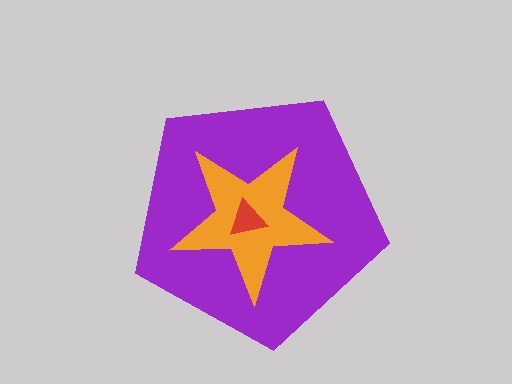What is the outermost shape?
The purple pentagon.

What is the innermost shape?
The red triangle.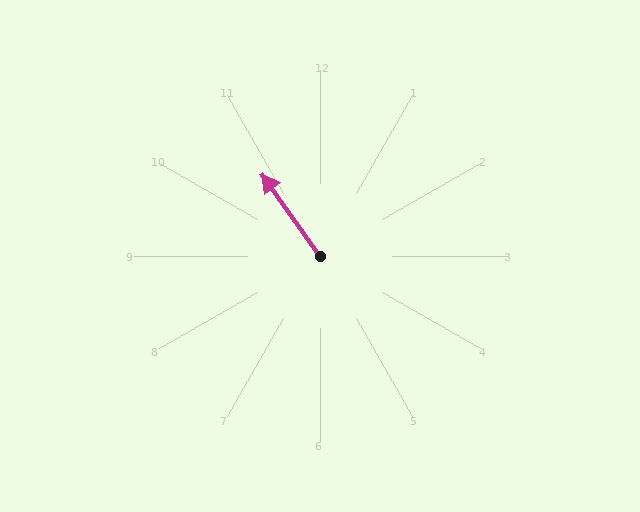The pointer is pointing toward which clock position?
Roughly 11 o'clock.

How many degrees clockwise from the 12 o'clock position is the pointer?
Approximately 325 degrees.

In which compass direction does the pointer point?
Northwest.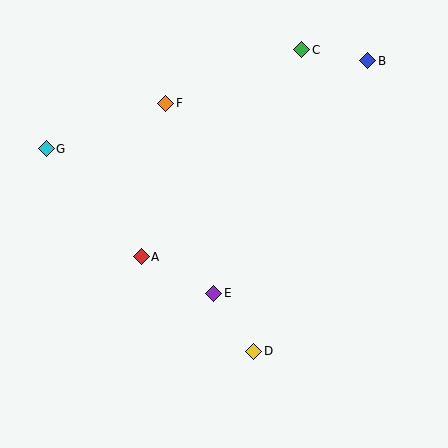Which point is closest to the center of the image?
Point E at (214, 294) is closest to the center.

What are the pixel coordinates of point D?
Point D is at (254, 351).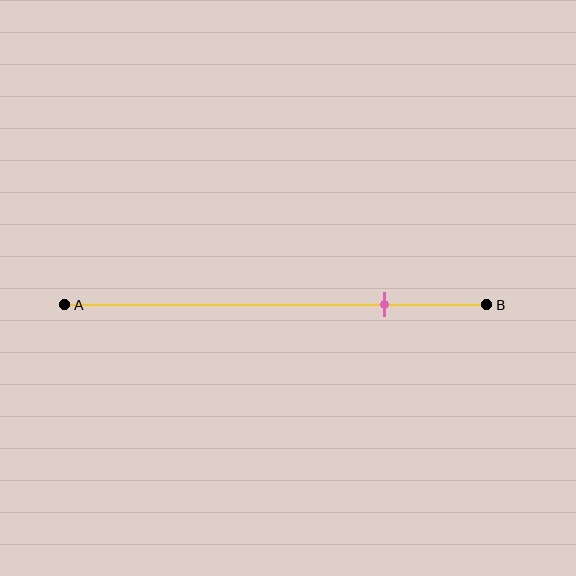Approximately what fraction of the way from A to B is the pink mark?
The pink mark is approximately 75% of the way from A to B.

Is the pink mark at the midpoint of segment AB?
No, the mark is at about 75% from A, not at the 50% midpoint.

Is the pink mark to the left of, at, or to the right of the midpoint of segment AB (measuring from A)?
The pink mark is to the right of the midpoint of segment AB.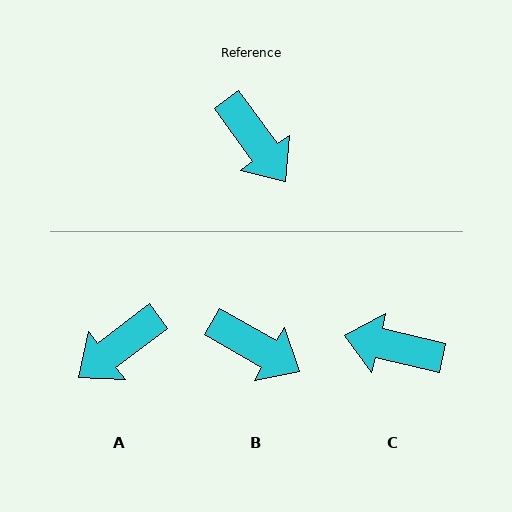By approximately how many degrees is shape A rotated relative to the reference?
Approximately 89 degrees clockwise.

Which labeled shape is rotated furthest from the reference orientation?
C, about 139 degrees away.